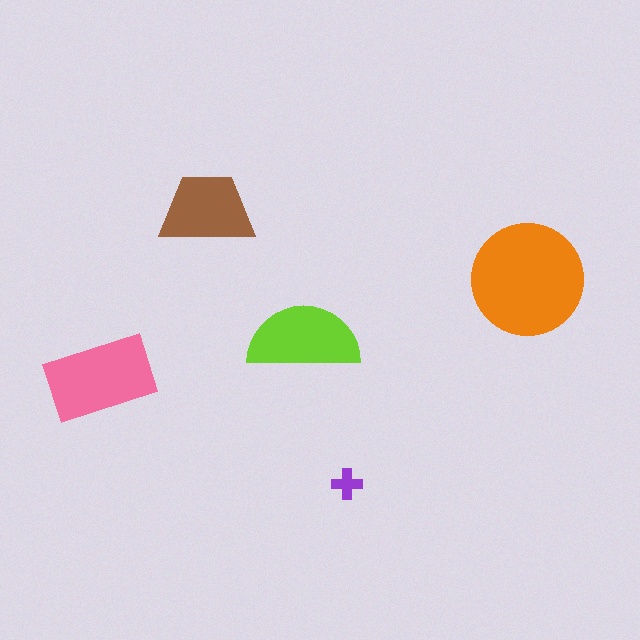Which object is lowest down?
The purple cross is bottommost.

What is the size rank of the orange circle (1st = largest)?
1st.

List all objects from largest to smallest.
The orange circle, the pink rectangle, the lime semicircle, the brown trapezoid, the purple cross.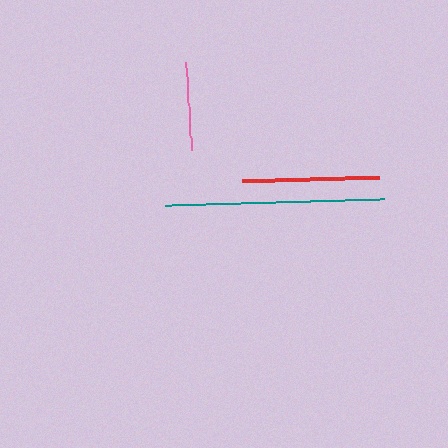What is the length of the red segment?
The red segment is approximately 137 pixels long.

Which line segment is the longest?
The teal line is the longest at approximately 219 pixels.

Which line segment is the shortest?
The pink line is the shortest at approximately 89 pixels.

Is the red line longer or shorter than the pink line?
The red line is longer than the pink line.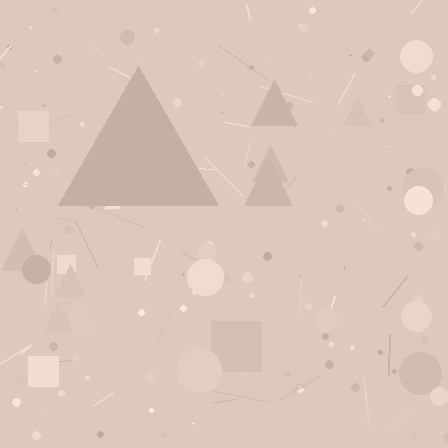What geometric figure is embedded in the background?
A triangle is embedded in the background.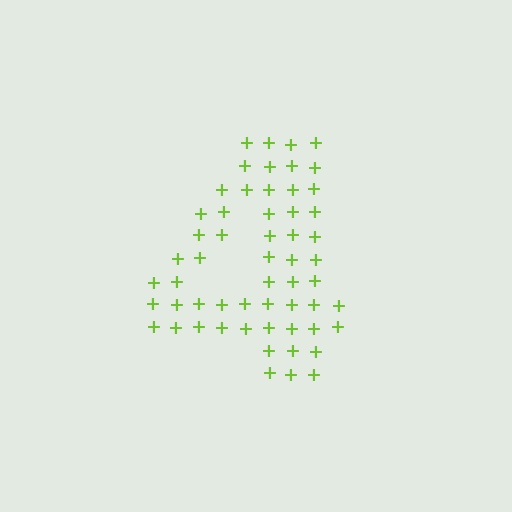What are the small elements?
The small elements are plus signs.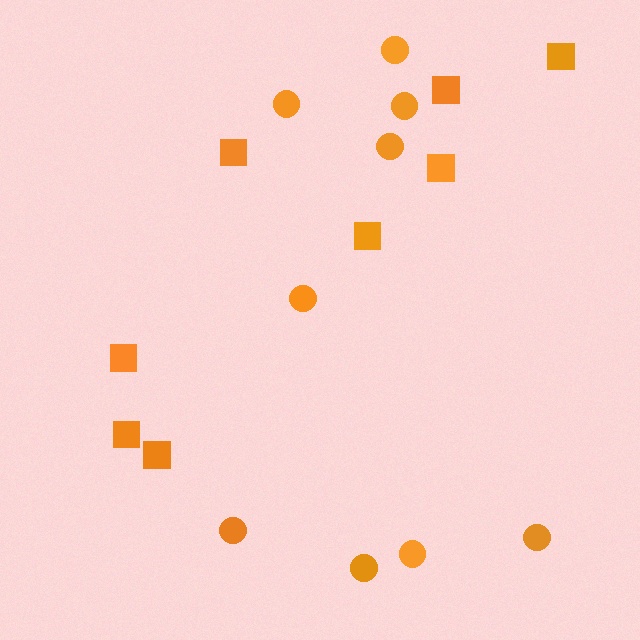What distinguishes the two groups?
There are 2 groups: one group of squares (8) and one group of circles (9).